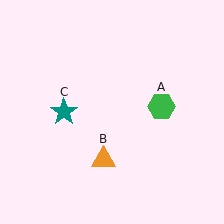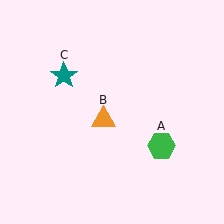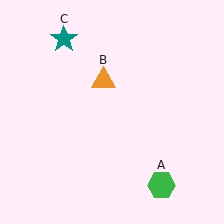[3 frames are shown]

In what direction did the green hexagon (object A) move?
The green hexagon (object A) moved down.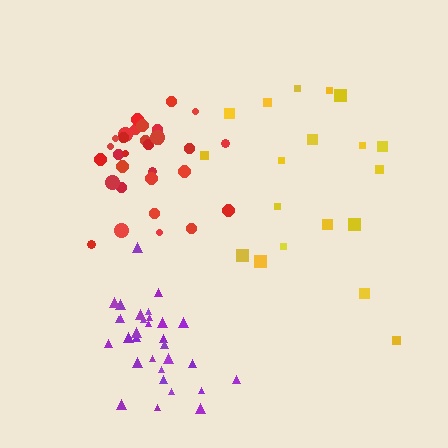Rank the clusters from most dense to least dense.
red, purple, yellow.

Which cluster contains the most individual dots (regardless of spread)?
Red (32).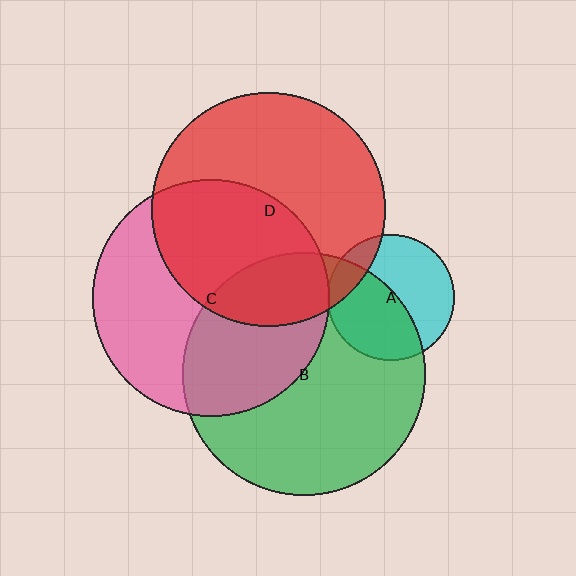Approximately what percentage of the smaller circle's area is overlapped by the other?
Approximately 50%.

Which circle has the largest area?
Circle B (green).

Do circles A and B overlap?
Yes.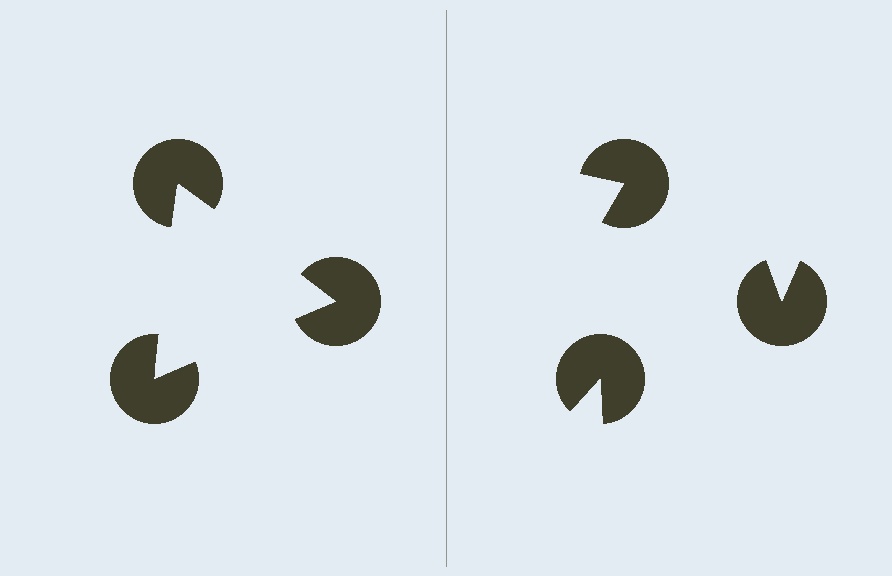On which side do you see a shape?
An illusory triangle appears on the left side. On the right side the wedge cuts are rotated, so no coherent shape forms.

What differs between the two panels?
The pac-man discs are positioned identically on both sides; only the wedge orientations differ. On the left they align to a triangle; on the right they are misaligned.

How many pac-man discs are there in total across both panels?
6 — 3 on each side.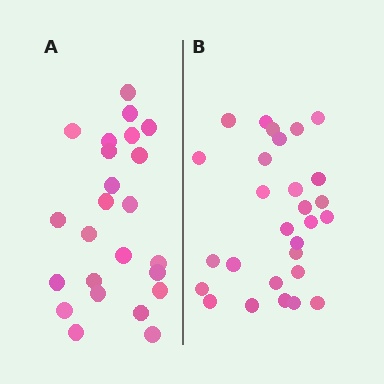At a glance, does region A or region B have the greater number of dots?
Region B (the right region) has more dots.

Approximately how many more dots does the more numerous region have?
Region B has about 4 more dots than region A.